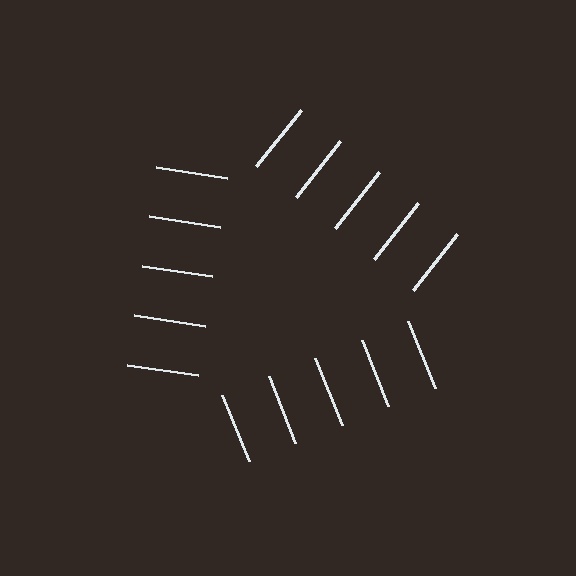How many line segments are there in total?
15 — 5 along each of the 3 edges.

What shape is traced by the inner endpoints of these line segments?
An illusory triangle — the line segments terminate on its edges but no continuous stroke is drawn.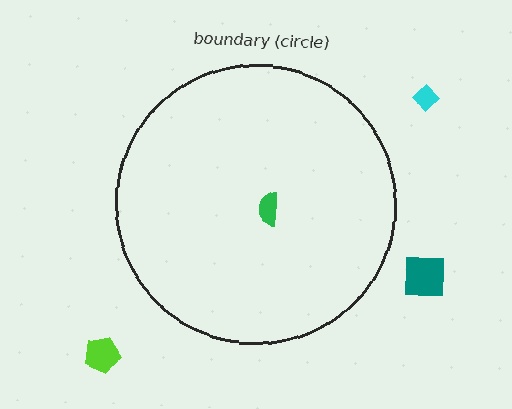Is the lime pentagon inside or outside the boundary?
Outside.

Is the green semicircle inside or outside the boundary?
Inside.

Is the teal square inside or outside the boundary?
Outside.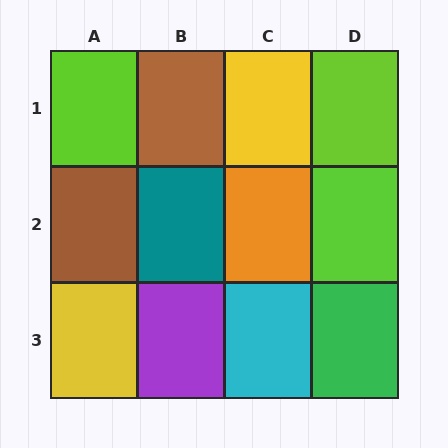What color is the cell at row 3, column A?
Yellow.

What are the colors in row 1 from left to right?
Lime, brown, yellow, lime.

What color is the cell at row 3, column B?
Purple.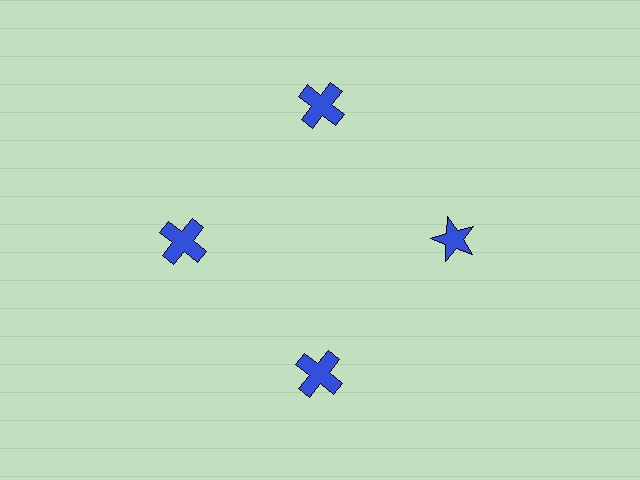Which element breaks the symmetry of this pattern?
The blue star at roughly the 3 o'clock position breaks the symmetry. All other shapes are blue crosses.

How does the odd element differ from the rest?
It has a different shape: star instead of cross.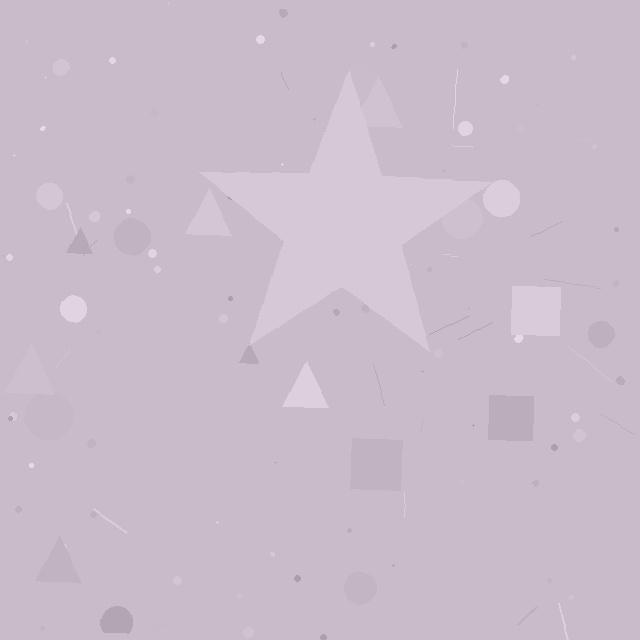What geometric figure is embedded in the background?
A star is embedded in the background.